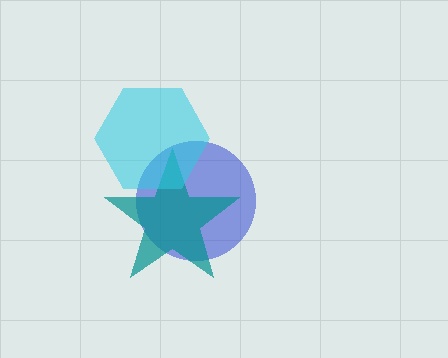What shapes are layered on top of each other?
The layered shapes are: a blue circle, a teal star, a cyan hexagon.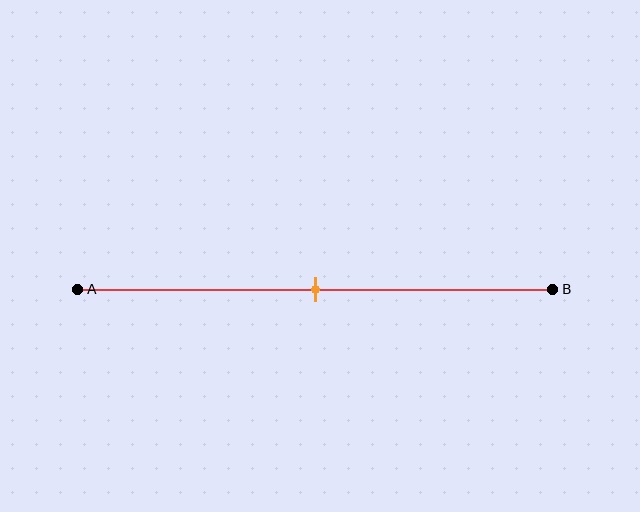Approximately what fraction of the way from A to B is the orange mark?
The orange mark is approximately 50% of the way from A to B.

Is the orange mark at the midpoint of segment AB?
Yes, the mark is approximately at the midpoint.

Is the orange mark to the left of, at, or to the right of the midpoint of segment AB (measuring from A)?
The orange mark is approximately at the midpoint of segment AB.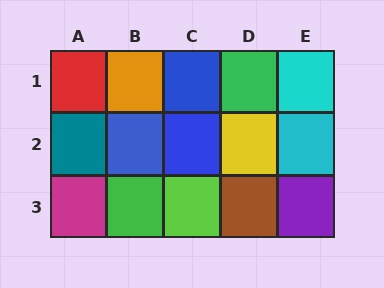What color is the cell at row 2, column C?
Blue.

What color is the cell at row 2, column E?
Cyan.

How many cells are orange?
1 cell is orange.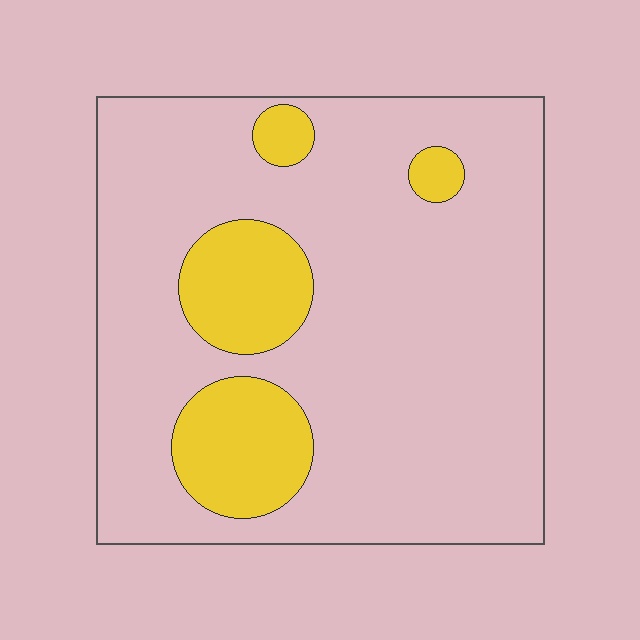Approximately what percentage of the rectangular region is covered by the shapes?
Approximately 20%.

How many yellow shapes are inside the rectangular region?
4.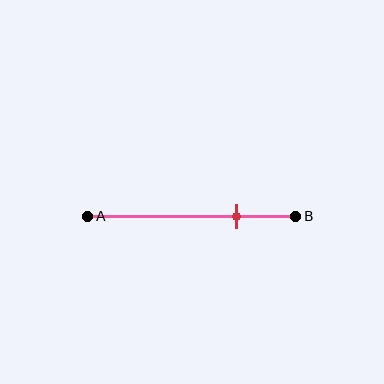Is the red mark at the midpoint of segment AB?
No, the mark is at about 70% from A, not at the 50% midpoint.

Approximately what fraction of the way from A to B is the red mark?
The red mark is approximately 70% of the way from A to B.